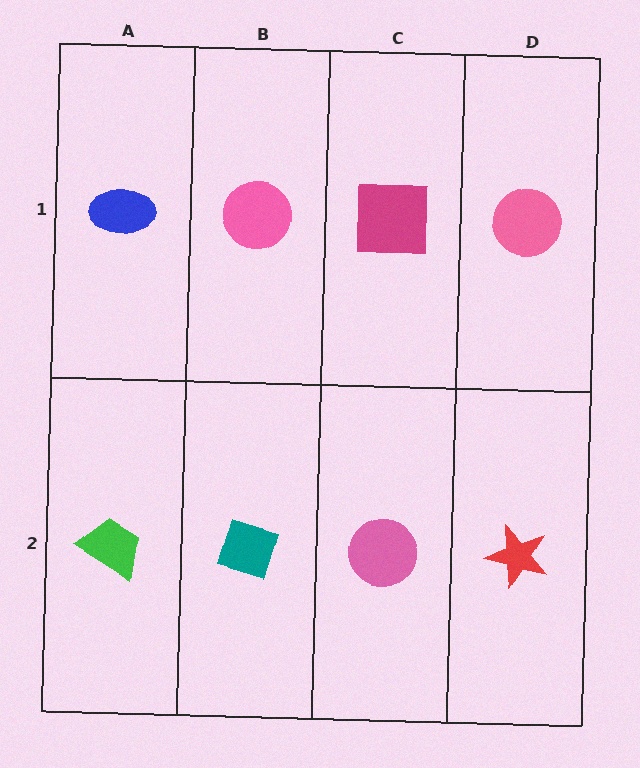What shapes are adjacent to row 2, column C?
A magenta square (row 1, column C), a teal diamond (row 2, column B), a red star (row 2, column D).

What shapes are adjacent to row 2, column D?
A pink circle (row 1, column D), a pink circle (row 2, column C).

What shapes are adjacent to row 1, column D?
A red star (row 2, column D), a magenta square (row 1, column C).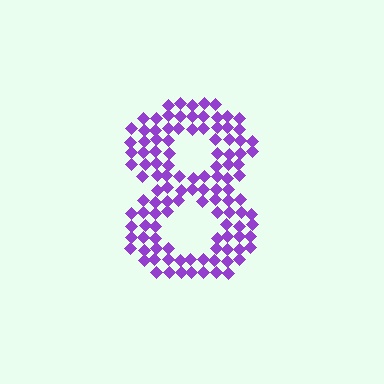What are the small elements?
The small elements are diamonds.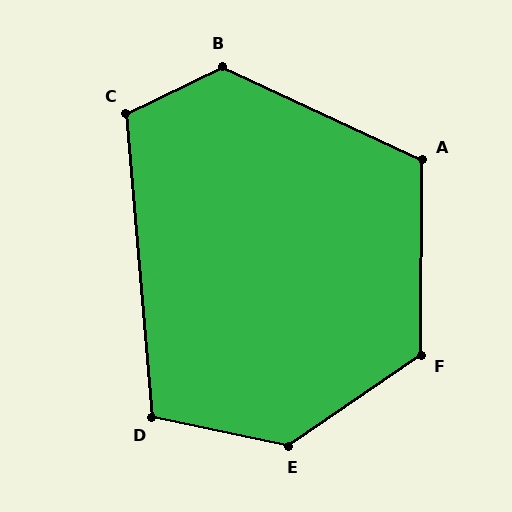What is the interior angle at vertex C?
Approximately 112 degrees (obtuse).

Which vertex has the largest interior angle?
E, at approximately 134 degrees.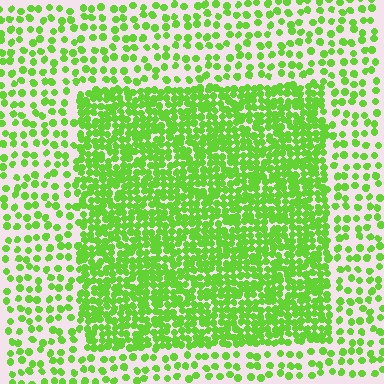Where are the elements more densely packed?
The elements are more densely packed inside the rectangle boundary.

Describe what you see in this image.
The image contains small lime elements arranged at two different densities. A rectangle-shaped region is visible where the elements are more densely packed than the surrounding area.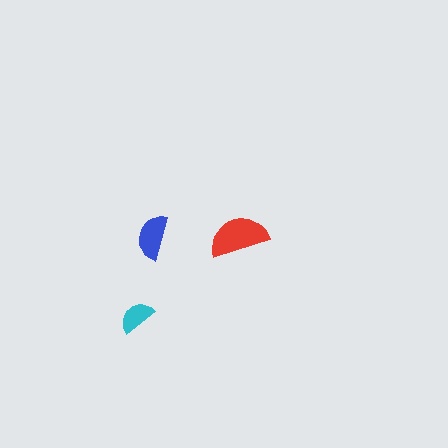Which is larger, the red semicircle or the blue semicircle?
The red one.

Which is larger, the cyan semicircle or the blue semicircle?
The blue one.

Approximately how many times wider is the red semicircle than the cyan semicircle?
About 1.5 times wider.